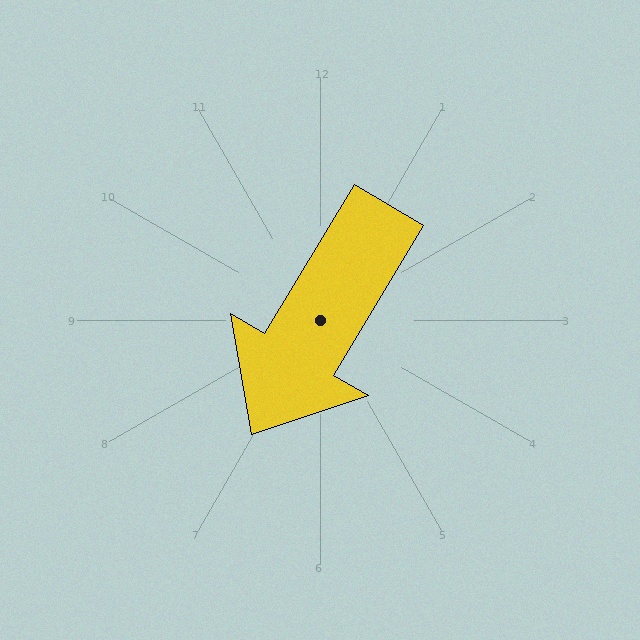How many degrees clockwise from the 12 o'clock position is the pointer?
Approximately 211 degrees.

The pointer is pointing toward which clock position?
Roughly 7 o'clock.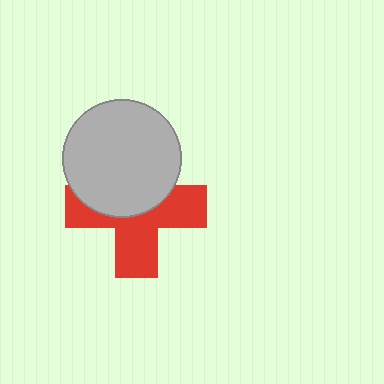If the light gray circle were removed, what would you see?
You would see the complete red cross.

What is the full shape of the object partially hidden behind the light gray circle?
The partially hidden object is a red cross.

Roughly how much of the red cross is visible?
About half of it is visible (roughly 55%).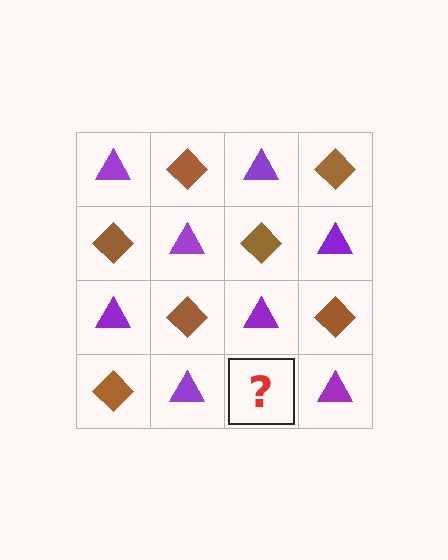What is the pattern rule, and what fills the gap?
The rule is that it alternates purple triangle and brown diamond in a checkerboard pattern. The gap should be filled with a brown diamond.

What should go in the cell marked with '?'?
The missing cell should contain a brown diamond.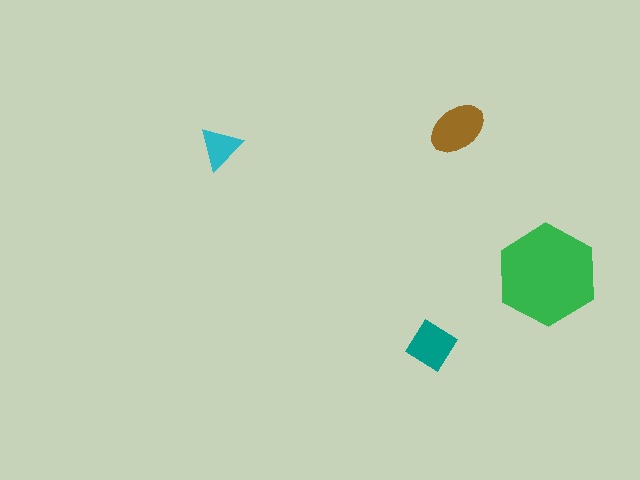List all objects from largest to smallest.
The green hexagon, the brown ellipse, the teal diamond, the cyan triangle.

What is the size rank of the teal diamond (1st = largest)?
3rd.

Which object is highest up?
The brown ellipse is topmost.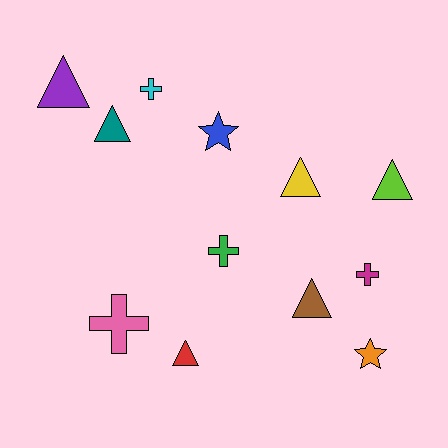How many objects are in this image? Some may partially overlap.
There are 12 objects.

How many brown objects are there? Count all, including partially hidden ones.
There is 1 brown object.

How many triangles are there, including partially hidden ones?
There are 6 triangles.